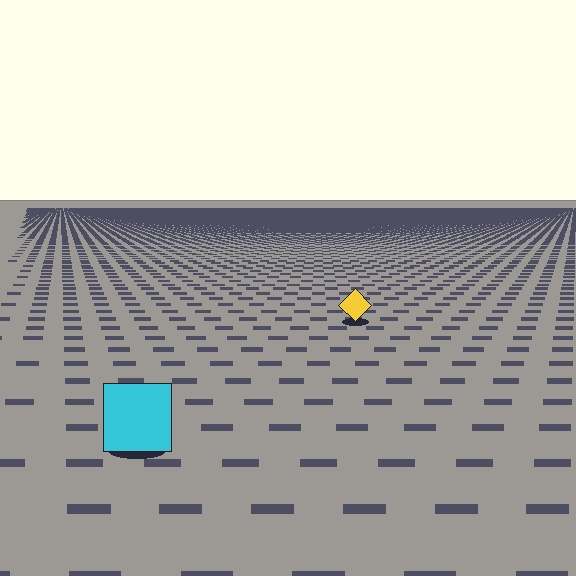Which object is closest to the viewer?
The cyan square is closest. The texture marks near it are larger and more spread out.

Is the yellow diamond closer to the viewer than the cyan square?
No. The cyan square is closer — you can tell from the texture gradient: the ground texture is coarser near it.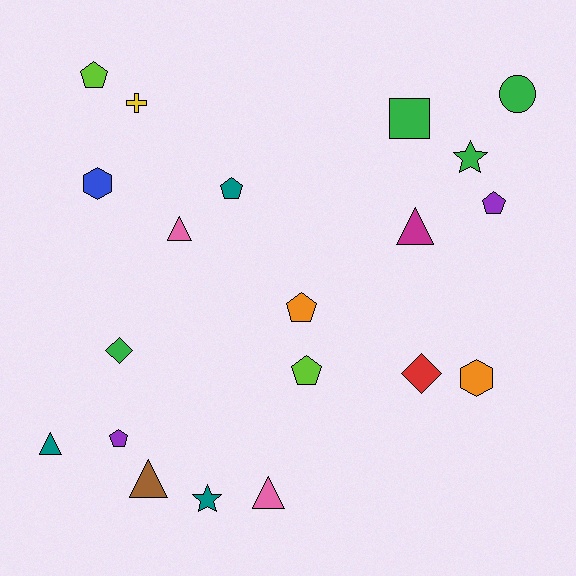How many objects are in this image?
There are 20 objects.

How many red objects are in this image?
There is 1 red object.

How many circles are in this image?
There is 1 circle.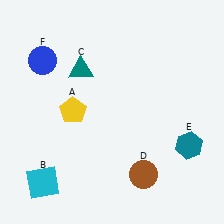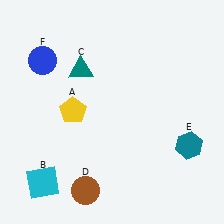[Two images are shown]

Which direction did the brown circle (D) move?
The brown circle (D) moved left.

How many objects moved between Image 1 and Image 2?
1 object moved between the two images.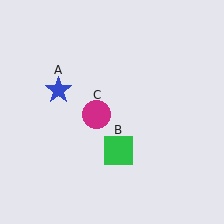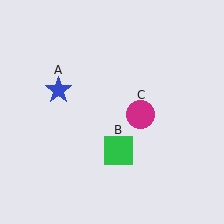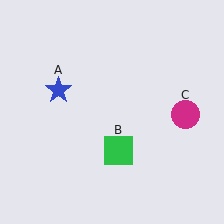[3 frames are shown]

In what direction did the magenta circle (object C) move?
The magenta circle (object C) moved right.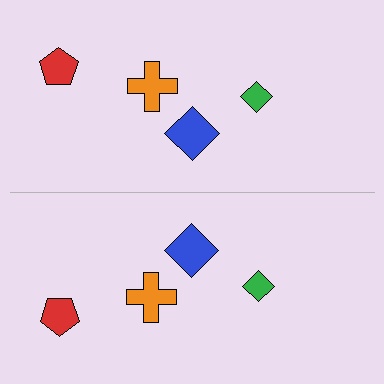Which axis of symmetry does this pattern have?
The pattern has a horizontal axis of symmetry running through the center of the image.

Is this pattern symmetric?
Yes, this pattern has bilateral (reflection) symmetry.